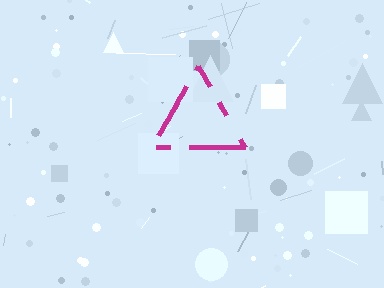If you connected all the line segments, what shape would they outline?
They would outline a triangle.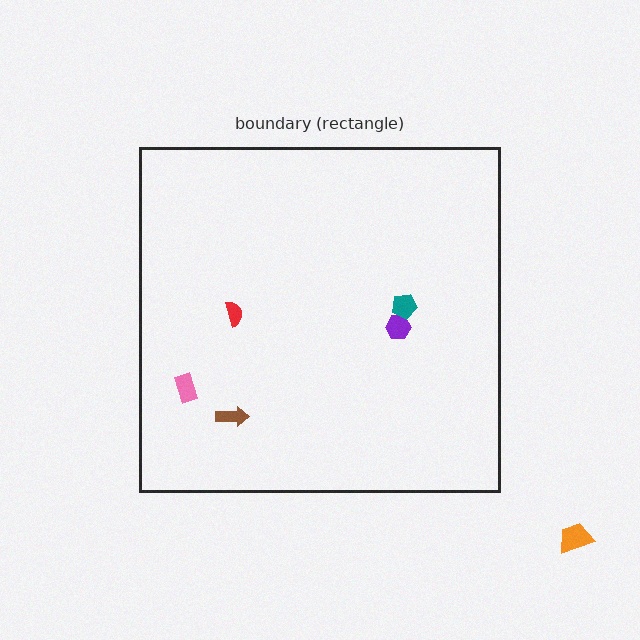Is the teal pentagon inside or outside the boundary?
Inside.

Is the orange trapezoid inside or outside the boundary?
Outside.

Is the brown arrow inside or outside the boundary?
Inside.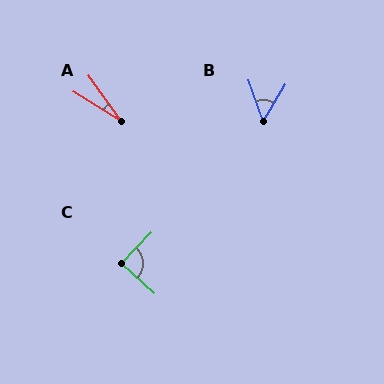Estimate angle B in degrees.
Approximately 50 degrees.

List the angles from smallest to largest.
A (22°), B (50°), C (87°).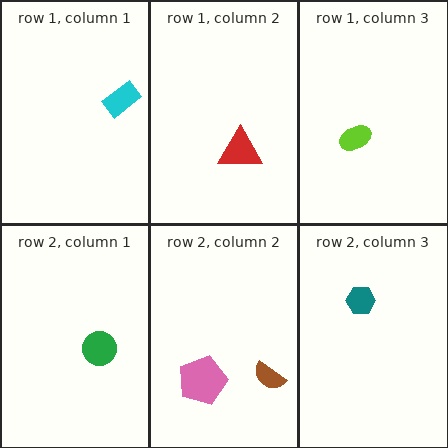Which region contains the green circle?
The row 2, column 1 region.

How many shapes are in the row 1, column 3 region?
1.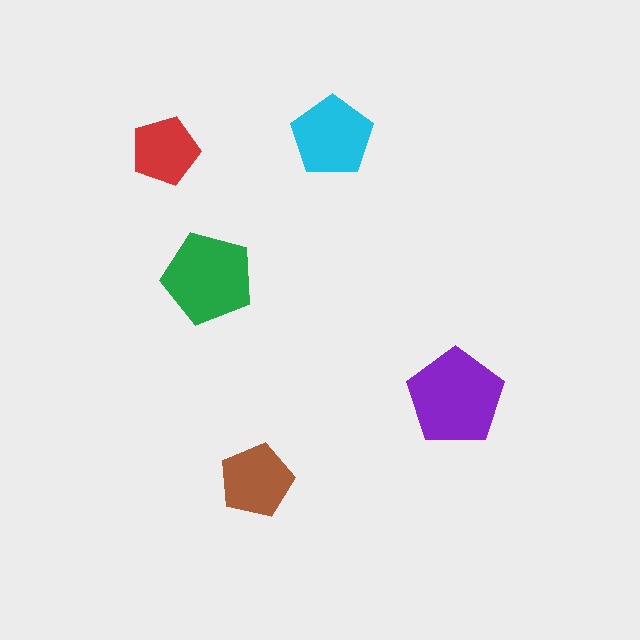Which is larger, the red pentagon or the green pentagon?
The green one.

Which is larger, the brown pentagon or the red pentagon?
The brown one.